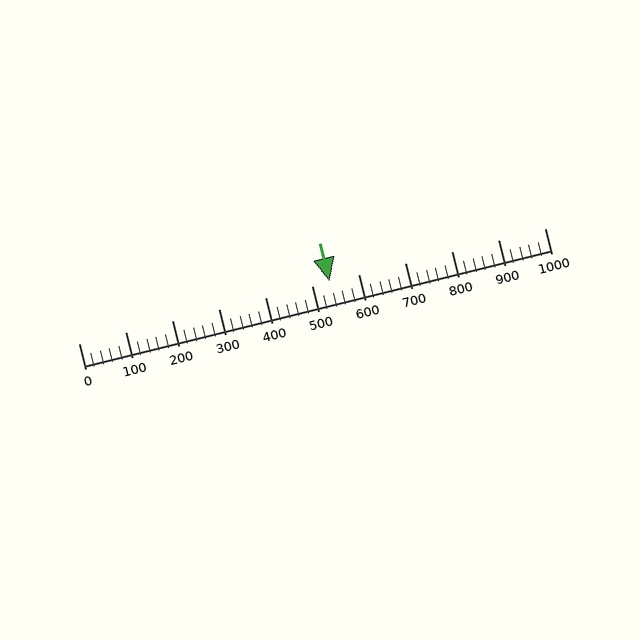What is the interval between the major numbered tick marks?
The major tick marks are spaced 100 units apart.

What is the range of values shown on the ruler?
The ruler shows values from 0 to 1000.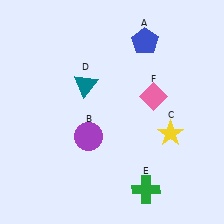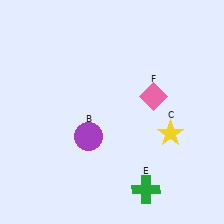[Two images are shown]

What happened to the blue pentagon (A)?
The blue pentagon (A) was removed in Image 2. It was in the top-right area of Image 1.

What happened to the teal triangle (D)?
The teal triangle (D) was removed in Image 2. It was in the top-left area of Image 1.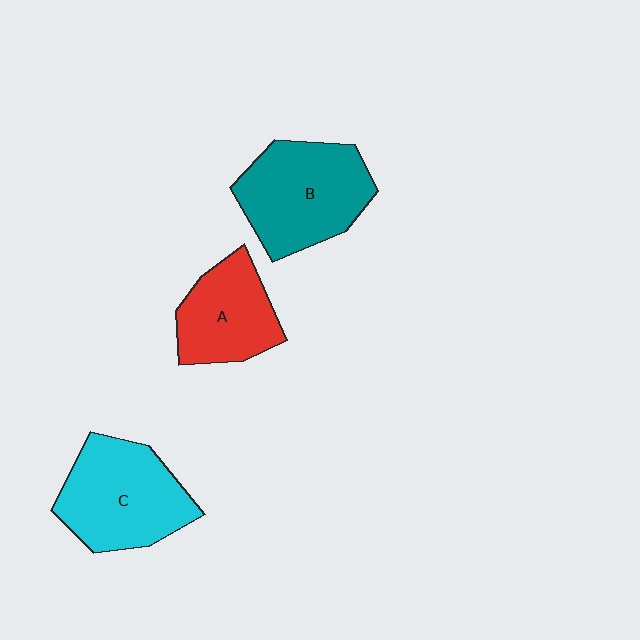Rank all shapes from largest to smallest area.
From largest to smallest: B (teal), C (cyan), A (red).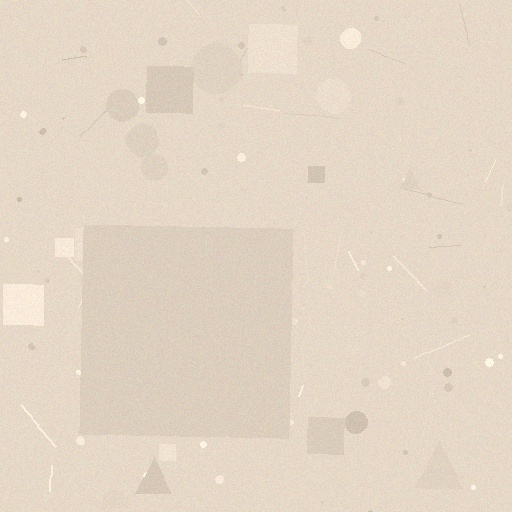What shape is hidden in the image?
A square is hidden in the image.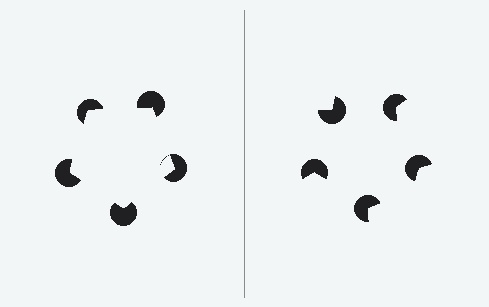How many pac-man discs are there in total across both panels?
10 — 5 on each side.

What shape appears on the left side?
An illusory pentagon.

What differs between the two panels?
The pac-man discs are positioned identically on both sides; only the wedge orientations differ. On the left they align to a pentagon; on the right they are misaligned.